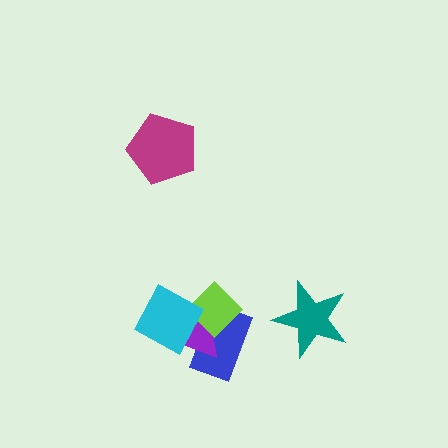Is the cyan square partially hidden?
No, no other shape covers it.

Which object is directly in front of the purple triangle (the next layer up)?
The lime diamond is directly in front of the purple triangle.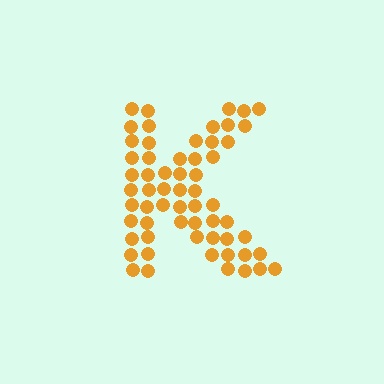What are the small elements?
The small elements are circles.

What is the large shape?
The large shape is the letter K.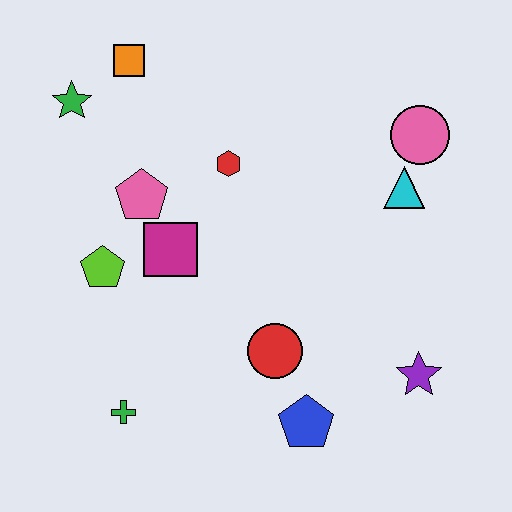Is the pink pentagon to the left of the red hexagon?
Yes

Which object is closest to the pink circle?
The cyan triangle is closest to the pink circle.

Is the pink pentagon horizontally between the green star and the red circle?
Yes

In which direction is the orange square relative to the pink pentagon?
The orange square is above the pink pentagon.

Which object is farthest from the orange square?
The purple star is farthest from the orange square.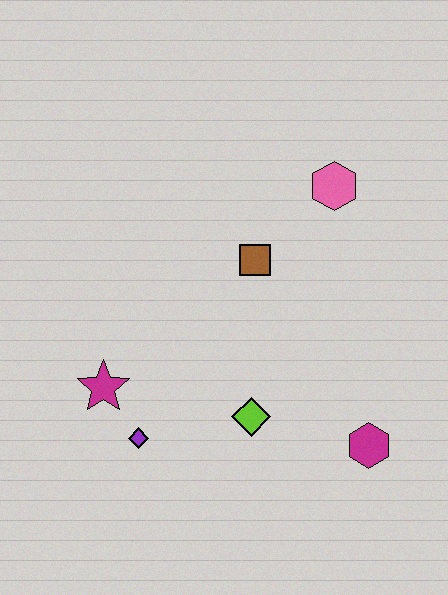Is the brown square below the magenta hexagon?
No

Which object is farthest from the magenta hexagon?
The magenta star is farthest from the magenta hexagon.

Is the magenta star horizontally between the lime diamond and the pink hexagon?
No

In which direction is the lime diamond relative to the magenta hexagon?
The lime diamond is to the left of the magenta hexagon.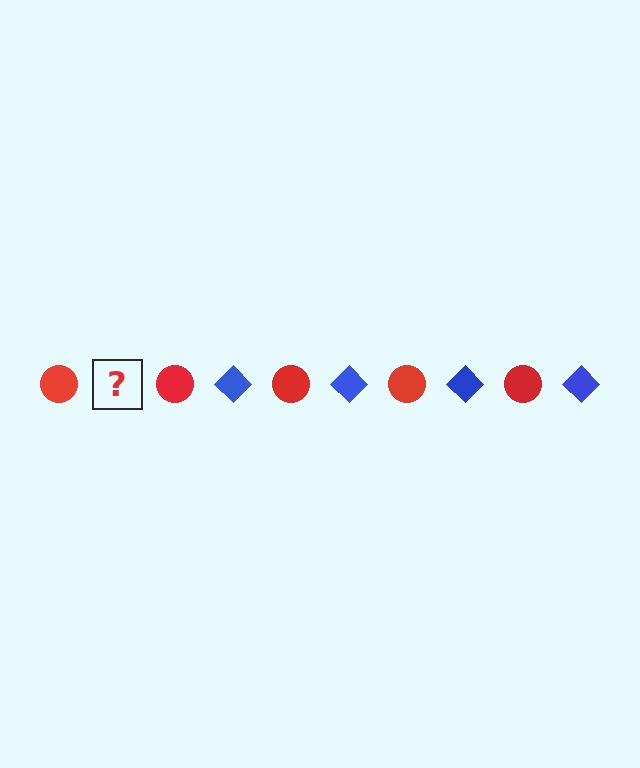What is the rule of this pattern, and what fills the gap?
The rule is that the pattern alternates between red circle and blue diamond. The gap should be filled with a blue diamond.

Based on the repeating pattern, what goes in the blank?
The blank should be a blue diamond.